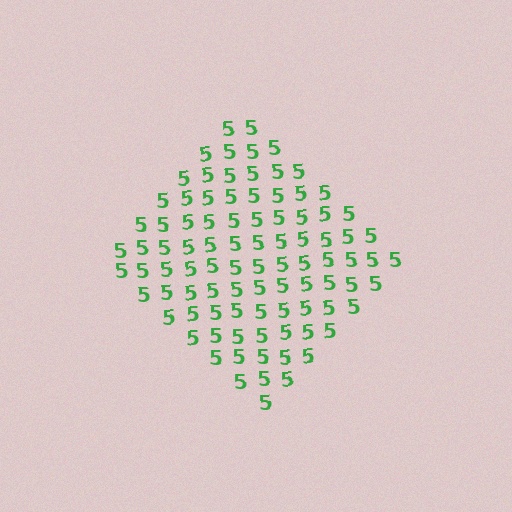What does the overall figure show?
The overall figure shows a diamond.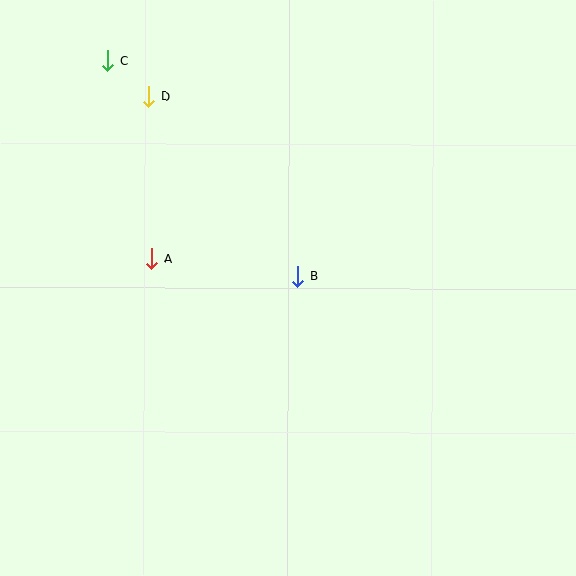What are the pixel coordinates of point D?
Point D is at (149, 97).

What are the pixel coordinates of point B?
Point B is at (298, 276).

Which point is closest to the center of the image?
Point B at (298, 276) is closest to the center.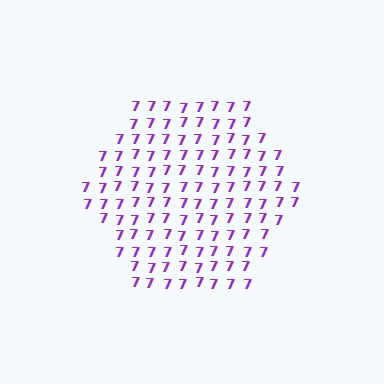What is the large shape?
The large shape is a hexagon.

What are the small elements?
The small elements are digit 7's.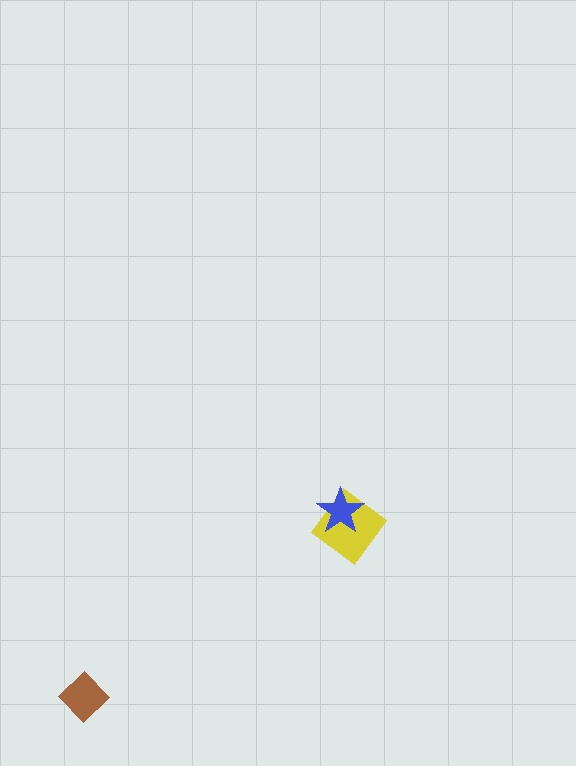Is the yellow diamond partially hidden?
Yes, it is partially covered by another shape.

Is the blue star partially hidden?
No, no other shape covers it.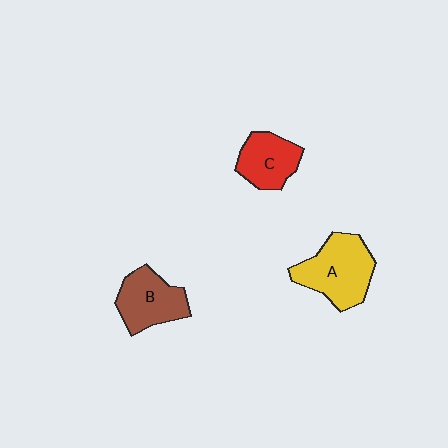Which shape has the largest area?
Shape A (yellow).